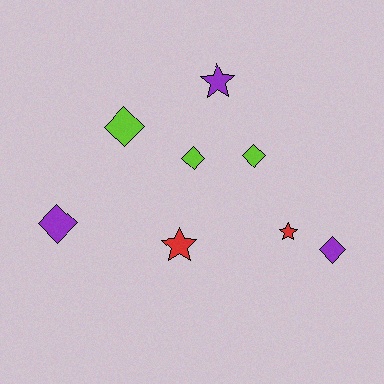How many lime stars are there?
There are no lime stars.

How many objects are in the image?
There are 8 objects.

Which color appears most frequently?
Lime, with 3 objects.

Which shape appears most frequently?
Diamond, with 5 objects.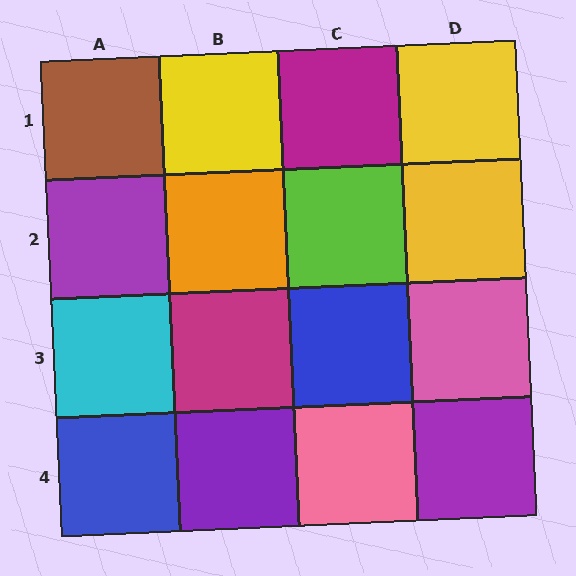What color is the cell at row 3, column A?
Cyan.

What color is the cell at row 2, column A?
Purple.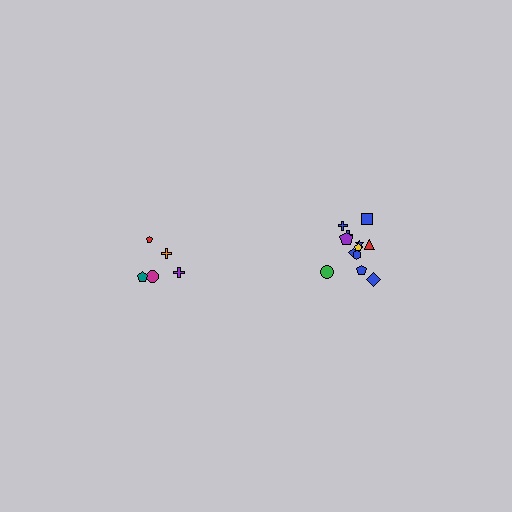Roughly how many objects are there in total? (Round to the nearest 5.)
Roughly 15 objects in total.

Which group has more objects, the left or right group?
The right group.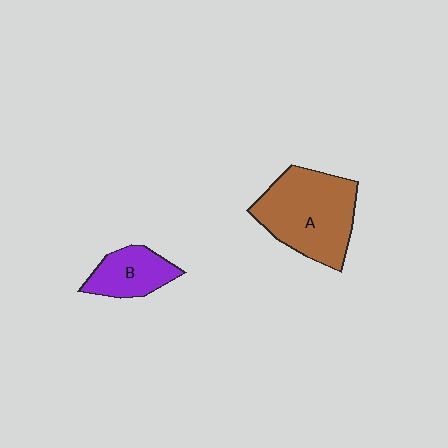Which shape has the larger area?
Shape A (brown).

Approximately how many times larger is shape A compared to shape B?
Approximately 2.1 times.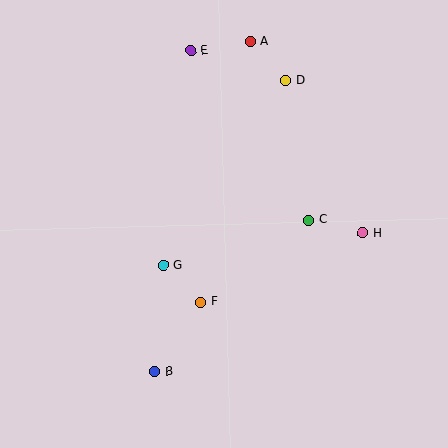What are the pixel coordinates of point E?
Point E is at (191, 51).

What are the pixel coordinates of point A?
Point A is at (251, 41).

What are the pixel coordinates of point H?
Point H is at (363, 233).